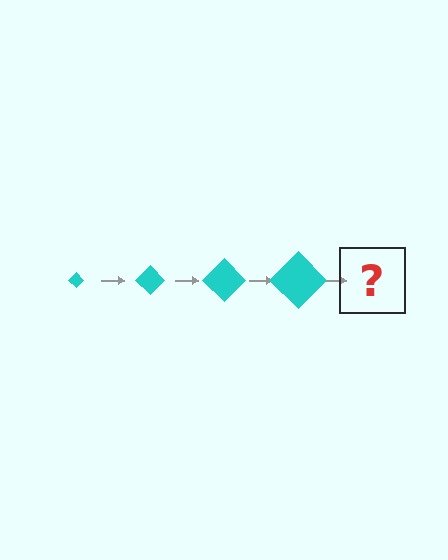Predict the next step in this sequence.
The next step is a cyan diamond, larger than the previous one.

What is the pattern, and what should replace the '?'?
The pattern is that the diamond gets progressively larger each step. The '?' should be a cyan diamond, larger than the previous one.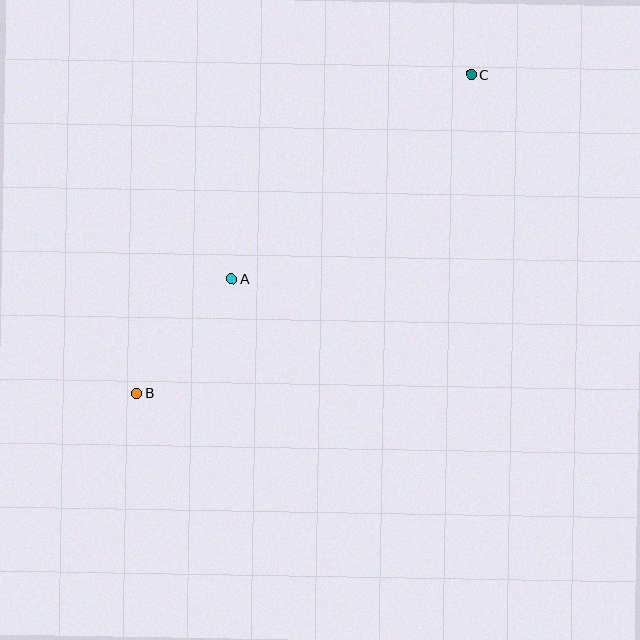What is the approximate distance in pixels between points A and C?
The distance between A and C is approximately 315 pixels.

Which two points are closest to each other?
Points A and B are closest to each other.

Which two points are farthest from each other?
Points B and C are farthest from each other.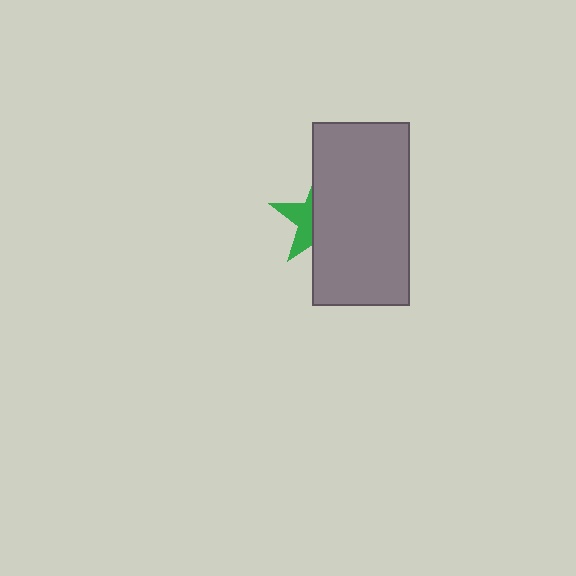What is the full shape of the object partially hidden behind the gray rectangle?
The partially hidden object is a green star.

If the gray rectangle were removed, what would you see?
You would see the complete green star.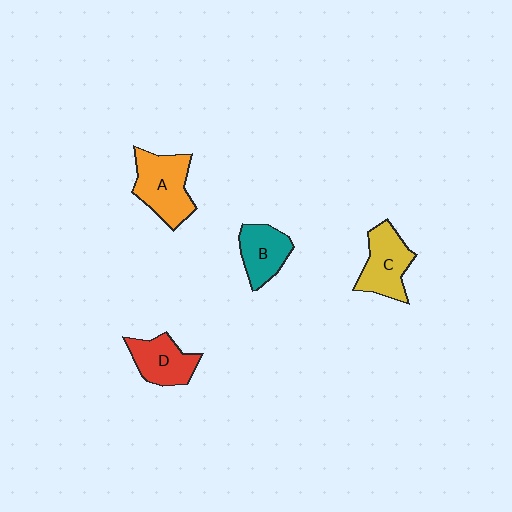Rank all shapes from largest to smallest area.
From largest to smallest: A (orange), C (yellow), D (red), B (teal).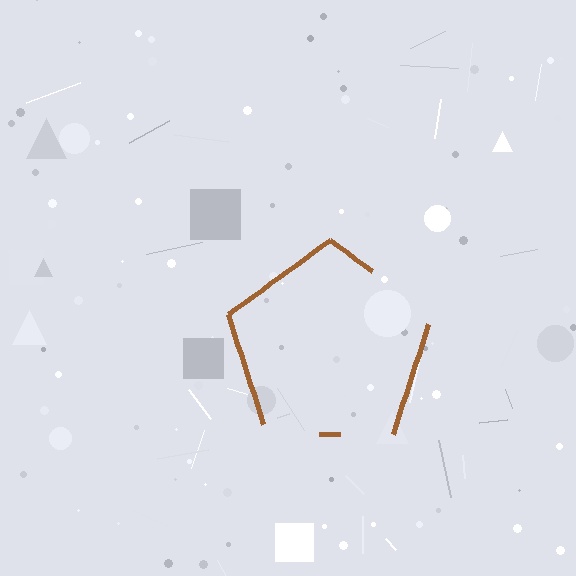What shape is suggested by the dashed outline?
The dashed outline suggests a pentagon.